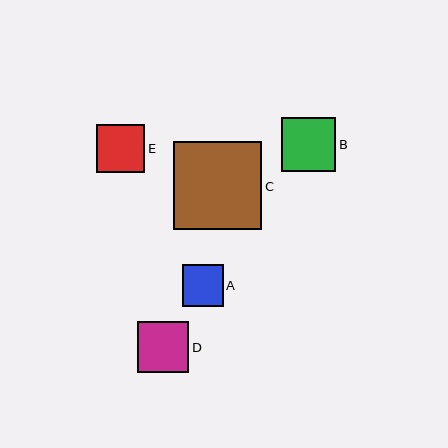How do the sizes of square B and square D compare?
Square B and square D are approximately the same size.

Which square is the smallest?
Square A is the smallest with a size of approximately 41 pixels.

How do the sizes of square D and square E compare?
Square D and square E are approximately the same size.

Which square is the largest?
Square C is the largest with a size of approximately 88 pixels.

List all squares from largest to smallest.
From largest to smallest: C, B, D, E, A.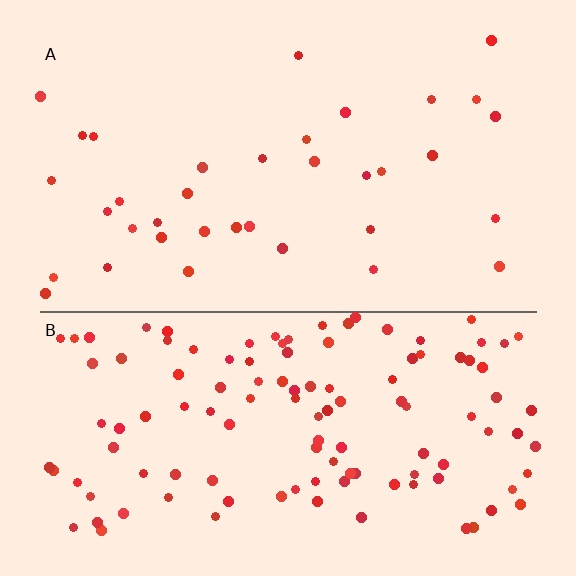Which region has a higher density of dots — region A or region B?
B (the bottom).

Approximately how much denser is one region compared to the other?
Approximately 3.4× — region B over region A.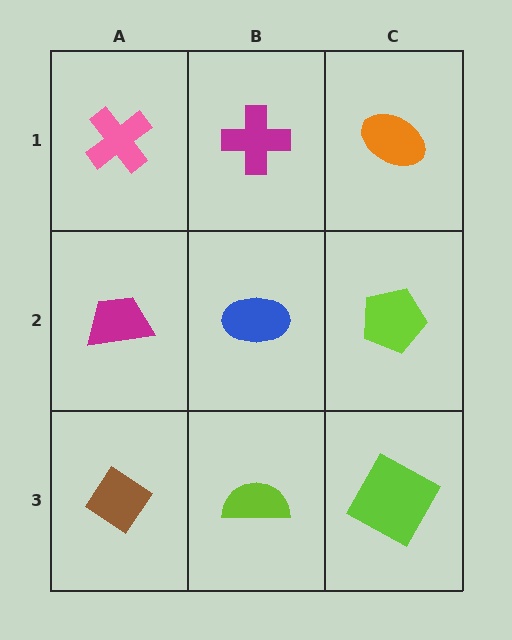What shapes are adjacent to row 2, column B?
A magenta cross (row 1, column B), a lime semicircle (row 3, column B), a magenta trapezoid (row 2, column A), a lime pentagon (row 2, column C).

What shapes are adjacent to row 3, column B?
A blue ellipse (row 2, column B), a brown diamond (row 3, column A), a lime square (row 3, column C).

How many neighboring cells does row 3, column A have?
2.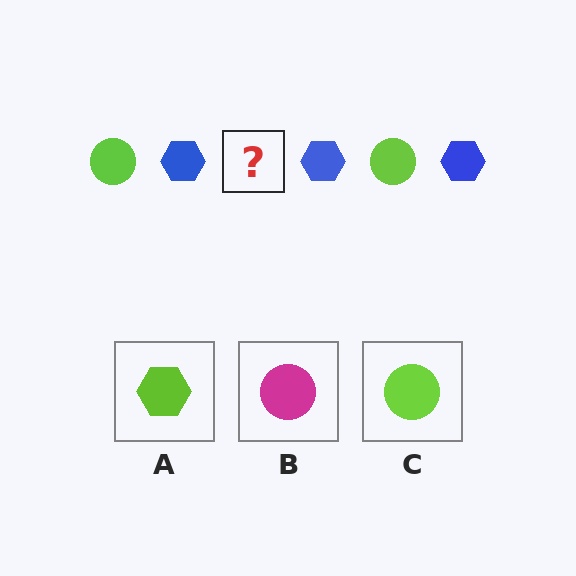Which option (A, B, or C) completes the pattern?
C.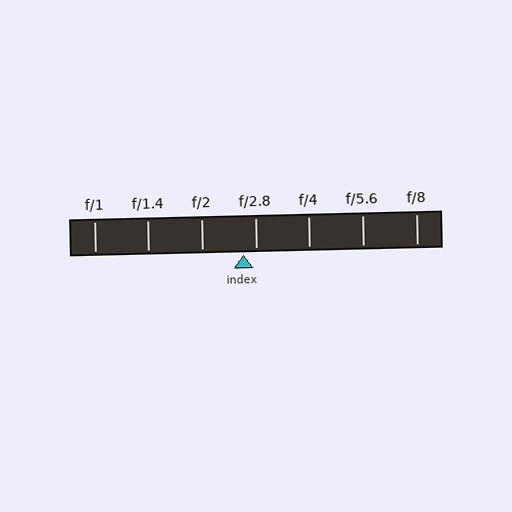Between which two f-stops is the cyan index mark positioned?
The index mark is between f/2 and f/2.8.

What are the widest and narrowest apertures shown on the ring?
The widest aperture shown is f/1 and the narrowest is f/8.